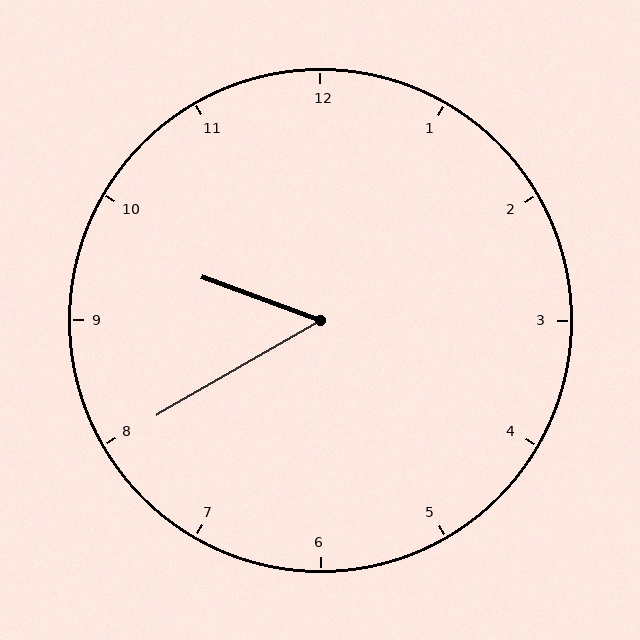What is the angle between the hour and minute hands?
Approximately 50 degrees.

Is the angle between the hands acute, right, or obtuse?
It is acute.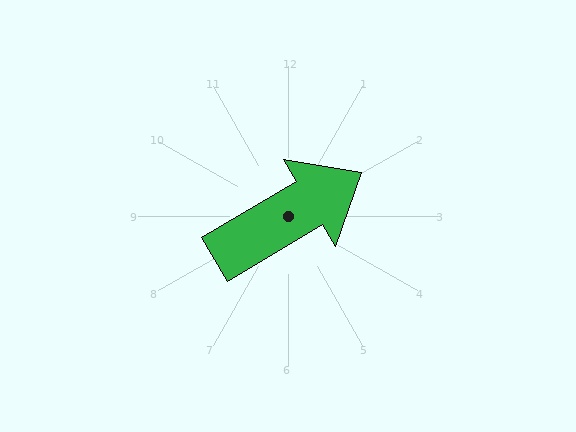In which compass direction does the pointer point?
Northeast.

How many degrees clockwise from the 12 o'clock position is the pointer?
Approximately 59 degrees.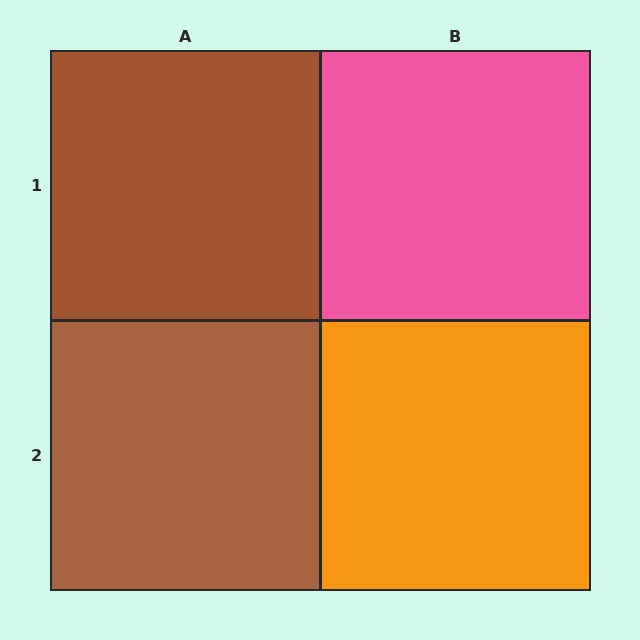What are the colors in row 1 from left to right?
Brown, pink.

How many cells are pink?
1 cell is pink.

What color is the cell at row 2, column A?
Brown.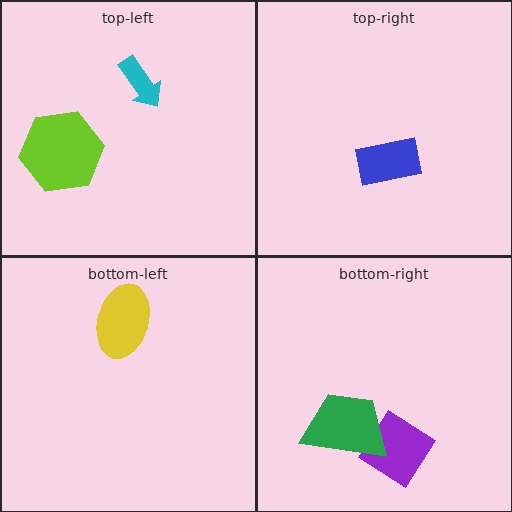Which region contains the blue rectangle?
The top-right region.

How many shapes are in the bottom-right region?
2.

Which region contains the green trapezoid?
The bottom-right region.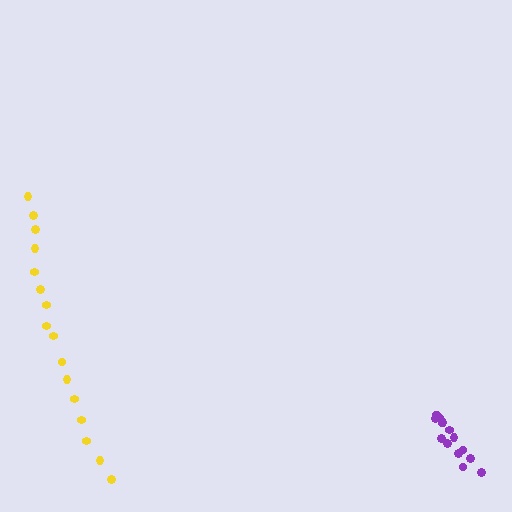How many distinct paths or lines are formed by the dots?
There are 2 distinct paths.